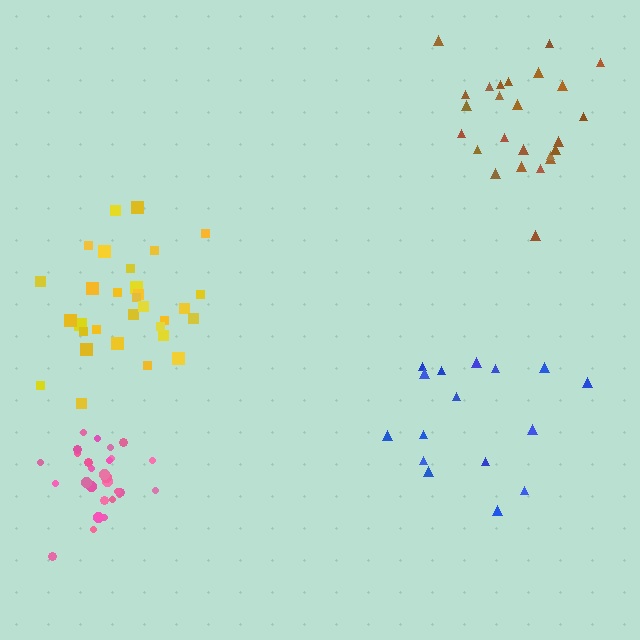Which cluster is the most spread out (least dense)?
Blue.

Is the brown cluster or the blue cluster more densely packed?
Brown.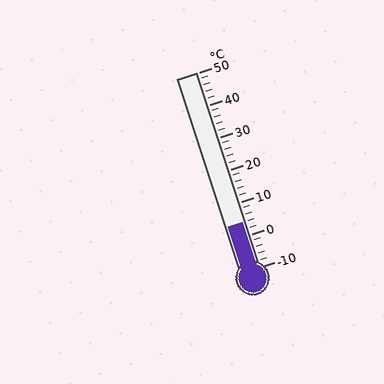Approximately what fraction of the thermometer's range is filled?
The thermometer is filled to approximately 25% of its range.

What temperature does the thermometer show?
The thermometer shows approximately 4°C.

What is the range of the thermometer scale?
The thermometer scale ranges from -10°C to 50°C.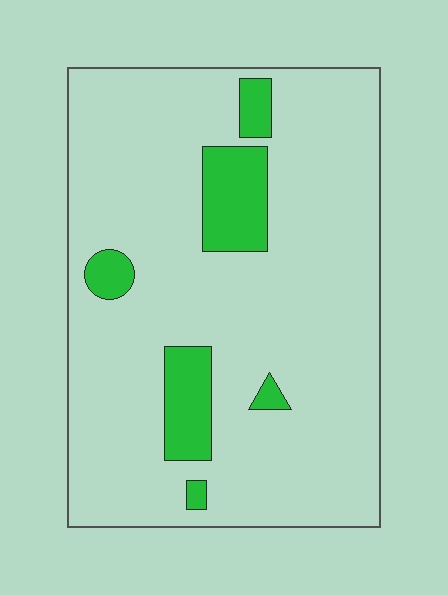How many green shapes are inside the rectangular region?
6.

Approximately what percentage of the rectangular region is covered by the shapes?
Approximately 10%.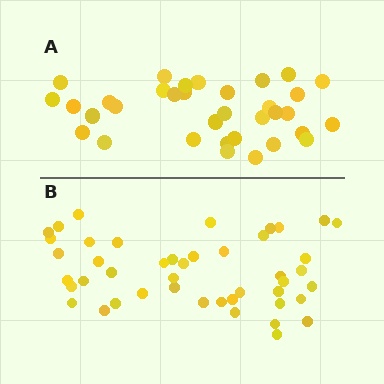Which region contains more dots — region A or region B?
Region B (the bottom region) has more dots.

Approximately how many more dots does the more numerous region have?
Region B has roughly 12 or so more dots than region A.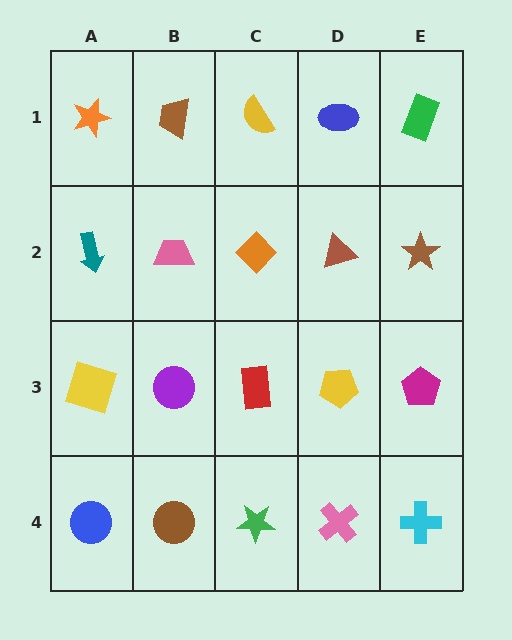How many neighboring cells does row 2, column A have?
3.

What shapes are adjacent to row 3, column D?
A brown triangle (row 2, column D), a pink cross (row 4, column D), a red rectangle (row 3, column C), a magenta pentagon (row 3, column E).